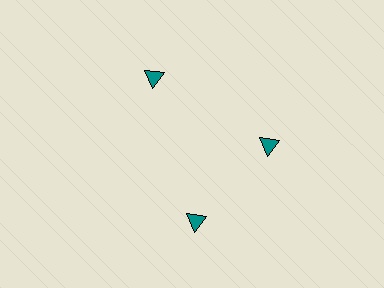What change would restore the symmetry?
The symmetry would be restored by rotating it back into even spacing with its neighbors so that all 3 triangles sit at equal angles and equal distance from the center.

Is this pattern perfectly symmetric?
No. The 3 teal triangles are arranged in a ring, but one element near the 7 o'clock position is rotated out of alignment along the ring, breaking the 3-fold rotational symmetry.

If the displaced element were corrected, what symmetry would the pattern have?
It would have 3-fold rotational symmetry — the pattern would map onto itself every 120 degrees.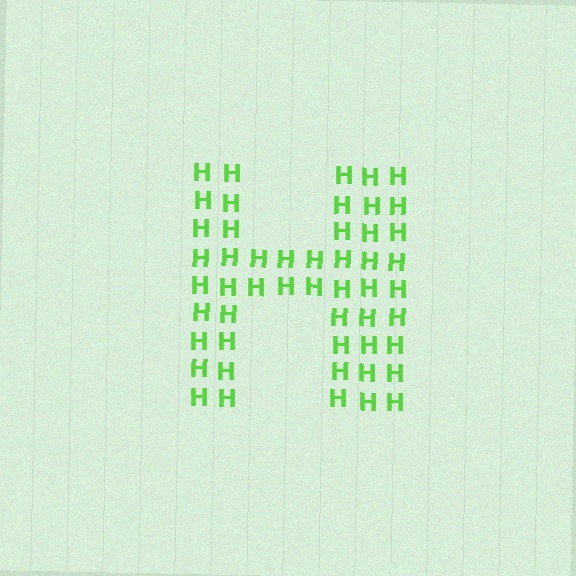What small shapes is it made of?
It is made of small letter H's.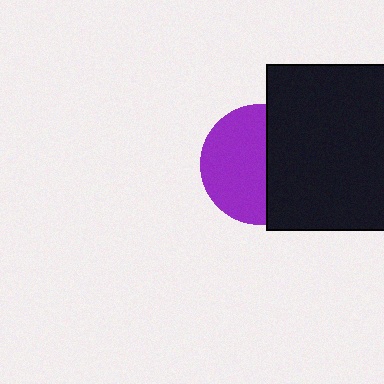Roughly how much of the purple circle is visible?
About half of it is visible (roughly 55%).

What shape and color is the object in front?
The object in front is a black rectangle.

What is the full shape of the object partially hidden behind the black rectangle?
The partially hidden object is a purple circle.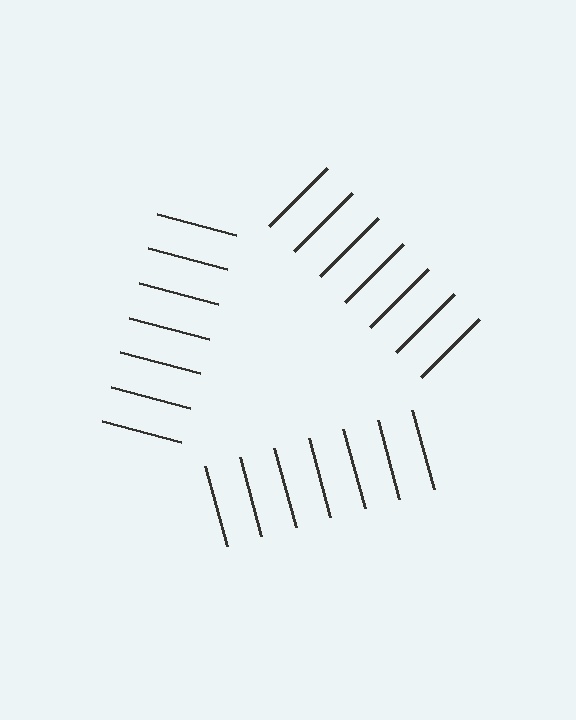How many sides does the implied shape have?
3 sides — the line-ends trace a triangle.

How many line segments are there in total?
21 — 7 along each of the 3 edges.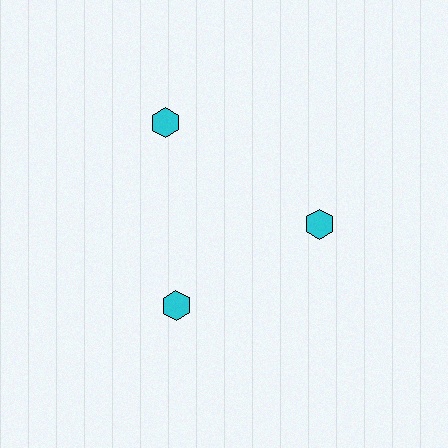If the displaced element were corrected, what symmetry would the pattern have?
It would have 3-fold rotational symmetry — the pattern would map onto itself every 120 degrees.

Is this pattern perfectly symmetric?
No. The 3 cyan hexagons are arranged in a ring, but one element near the 11 o'clock position is pushed outward from the center, breaking the 3-fold rotational symmetry.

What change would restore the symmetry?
The symmetry would be restored by moving it inward, back onto the ring so that all 3 hexagons sit at equal angles and equal distance from the center.